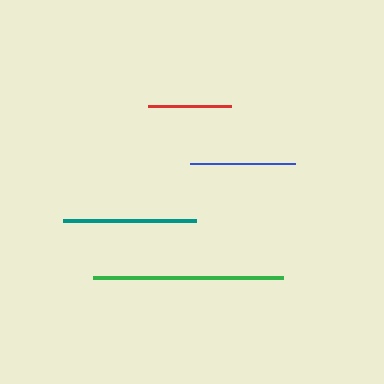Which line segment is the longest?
The green line is the longest at approximately 190 pixels.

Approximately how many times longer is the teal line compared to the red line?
The teal line is approximately 1.6 times the length of the red line.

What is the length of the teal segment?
The teal segment is approximately 132 pixels long.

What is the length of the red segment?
The red segment is approximately 82 pixels long.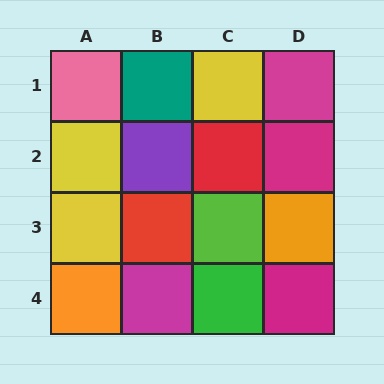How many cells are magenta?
4 cells are magenta.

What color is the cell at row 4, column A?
Orange.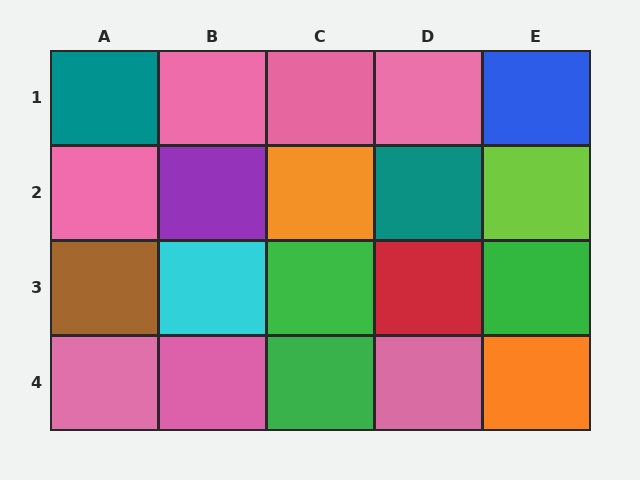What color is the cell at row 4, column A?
Pink.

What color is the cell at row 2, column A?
Pink.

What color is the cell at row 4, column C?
Green.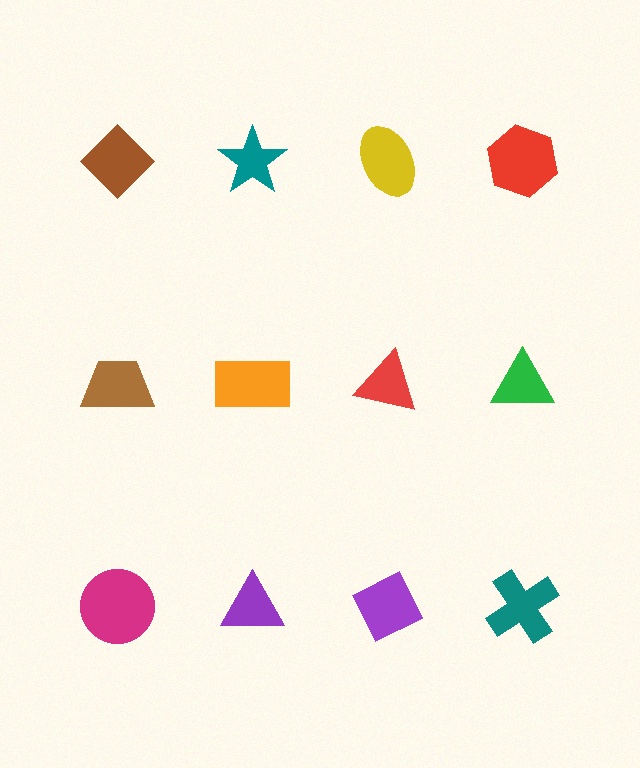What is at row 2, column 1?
A brown trapezoid.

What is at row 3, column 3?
A purple diamond.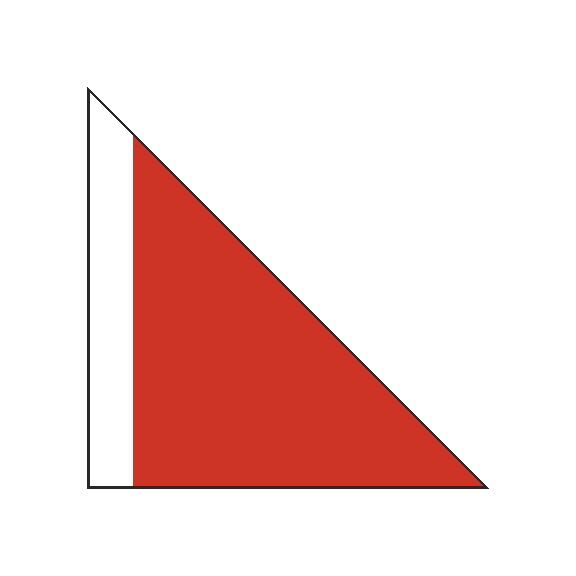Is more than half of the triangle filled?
Yes.